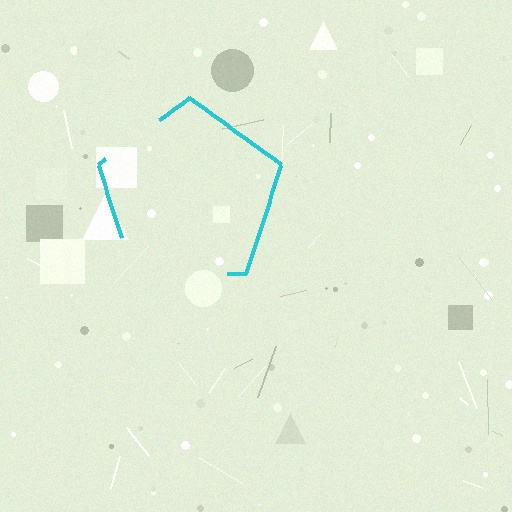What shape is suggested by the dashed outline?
The dashed outline suggests a pentagon.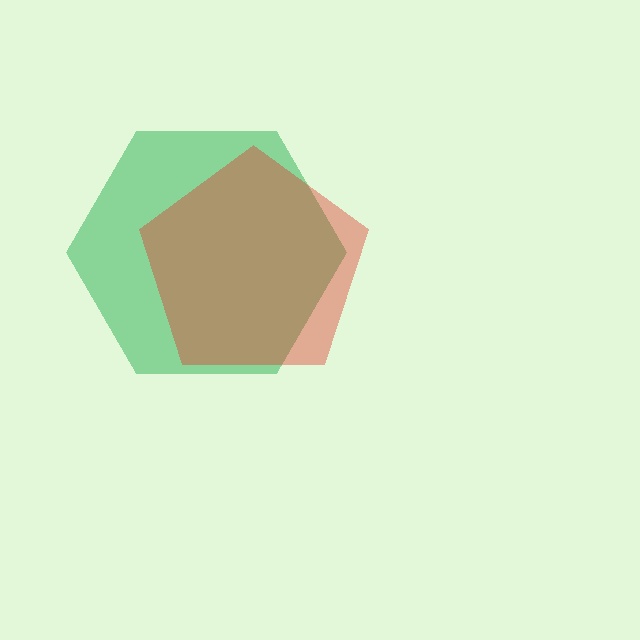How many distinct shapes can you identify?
There are 2 distinct shapes: a green hexagon, a red pentagon.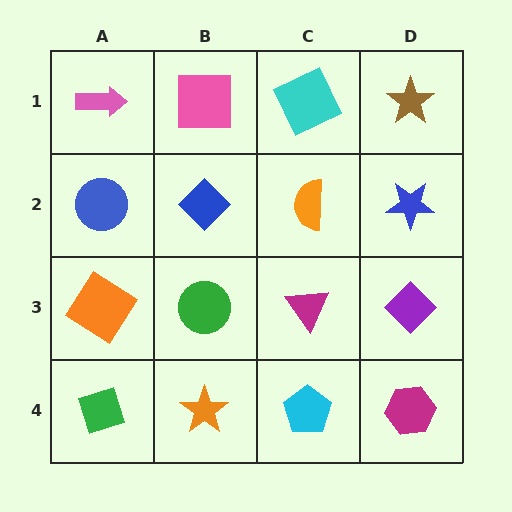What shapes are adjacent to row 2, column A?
A pink arrow (row 1, column A), an orange diamond (row 3, column A), a blue diamond (row 2, column B).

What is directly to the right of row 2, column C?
A blue star.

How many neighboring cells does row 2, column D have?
3.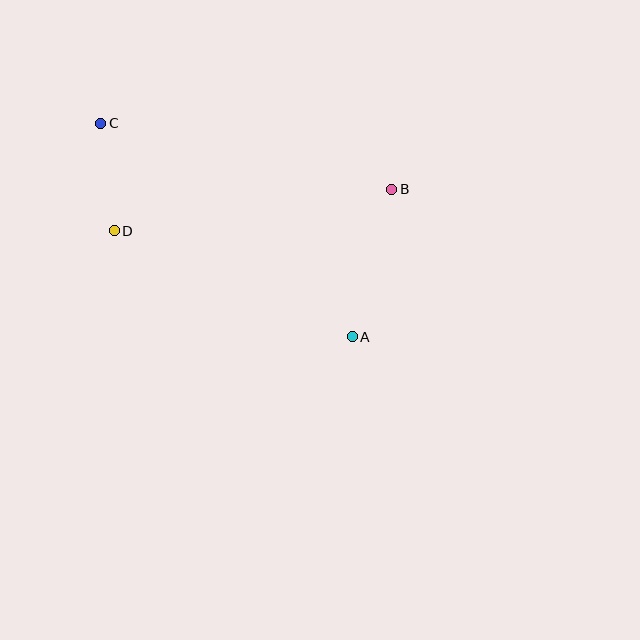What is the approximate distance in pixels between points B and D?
The distance between B and D is approximately 280 pixels.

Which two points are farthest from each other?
Points A and C are farthest from each other.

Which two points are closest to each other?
Points C and D are closest to each other.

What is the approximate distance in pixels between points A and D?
The distance between A and D is approximately 260 pixels.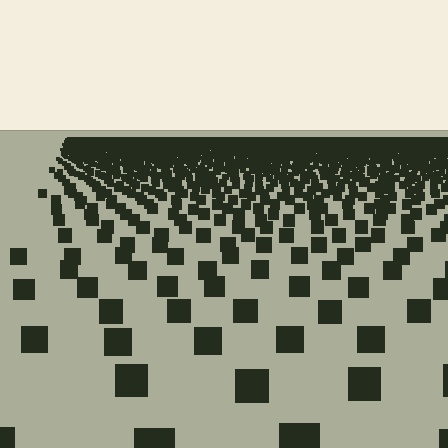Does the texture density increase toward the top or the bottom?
Density increases toward the top.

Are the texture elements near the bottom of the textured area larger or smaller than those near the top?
Larger. Near the bottom, elements are closer to the viewer and appear at a bigger on-screen size.